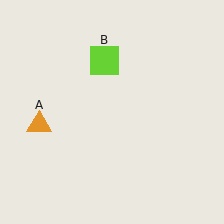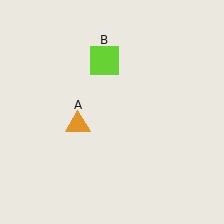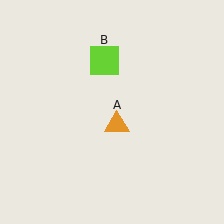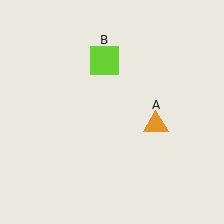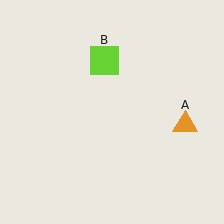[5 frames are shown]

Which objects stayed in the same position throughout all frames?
Lime square (object B) remained stationary.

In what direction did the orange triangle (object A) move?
The orange triangle (object A) moved right.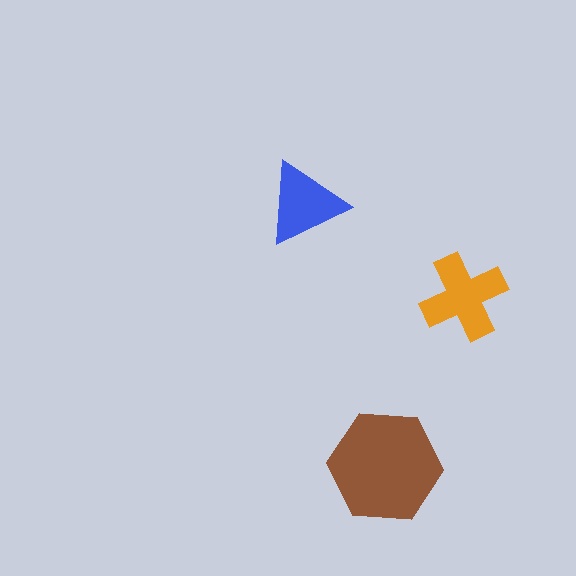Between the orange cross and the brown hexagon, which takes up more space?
The brown hexagon.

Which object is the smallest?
The blue triangle.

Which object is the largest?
The brown hexagon.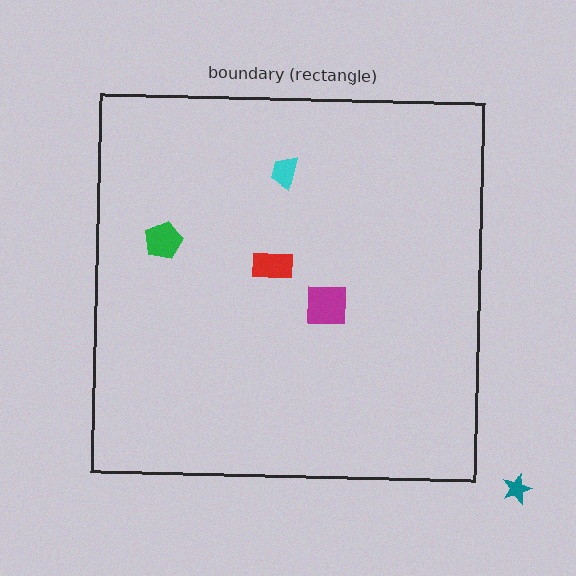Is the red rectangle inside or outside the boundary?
Inside.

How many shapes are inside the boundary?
4 inside, 1 outside.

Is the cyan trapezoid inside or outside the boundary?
Inside.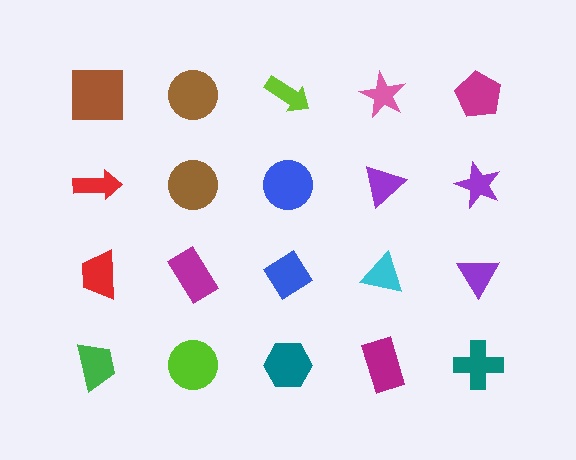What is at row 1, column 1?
A brown square.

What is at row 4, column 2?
A lime circle.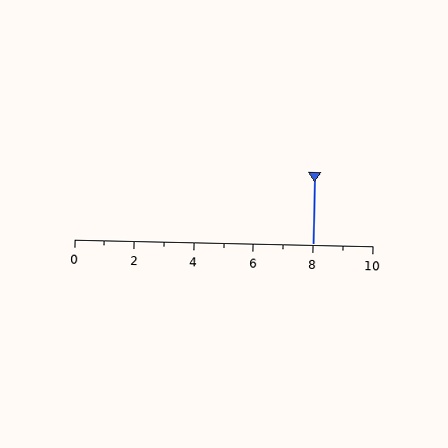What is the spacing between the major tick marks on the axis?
The major ticks are spaced 2 apart.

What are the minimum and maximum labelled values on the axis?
The axis runs from 0 to 10.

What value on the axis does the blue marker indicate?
The marker indicates approximately 8.